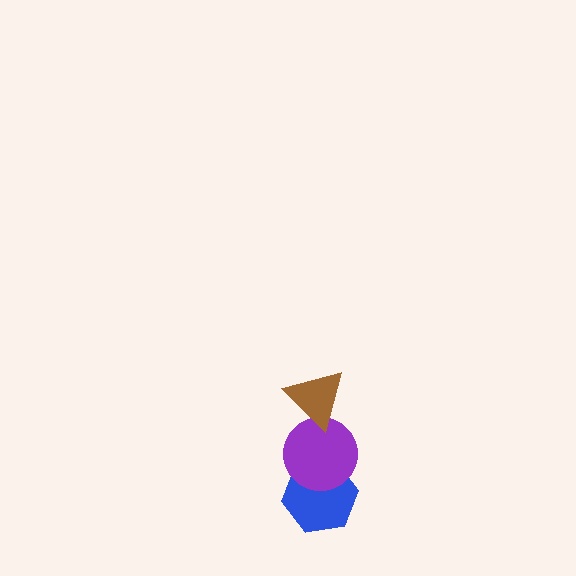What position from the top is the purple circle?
The purple circle is 2nd from the top.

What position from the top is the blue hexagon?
The blue hexagon is 3rd from the top.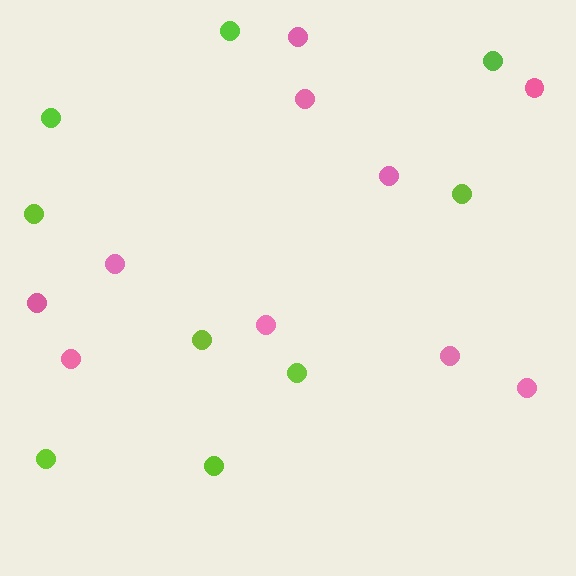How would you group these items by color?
There are 2 groups: one group of pink circles (10) and one group of lime circles (9).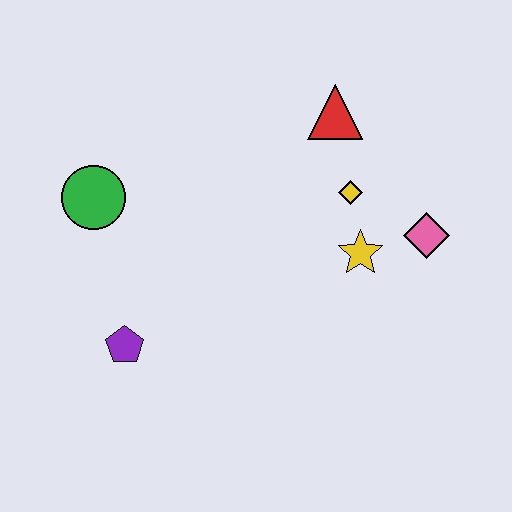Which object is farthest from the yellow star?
The green circle is farthest from the yellow star.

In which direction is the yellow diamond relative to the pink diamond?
The yellow diamond is to the left of the pink diamond.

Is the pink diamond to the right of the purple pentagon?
Yes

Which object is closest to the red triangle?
The yellow diamond is closest to the red triangle.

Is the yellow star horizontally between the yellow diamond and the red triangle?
No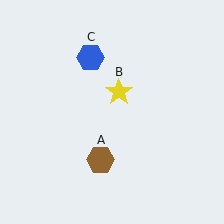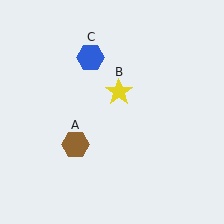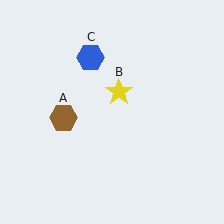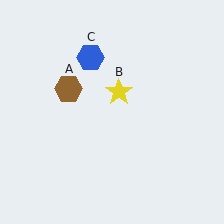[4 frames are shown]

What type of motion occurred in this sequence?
The brown hexagon (object A) rotated clockwise around the center of the scene.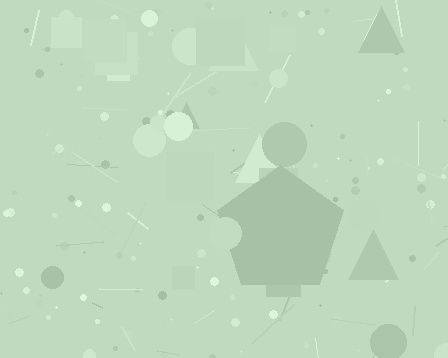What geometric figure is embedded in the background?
A pentagon is embedded in the background.